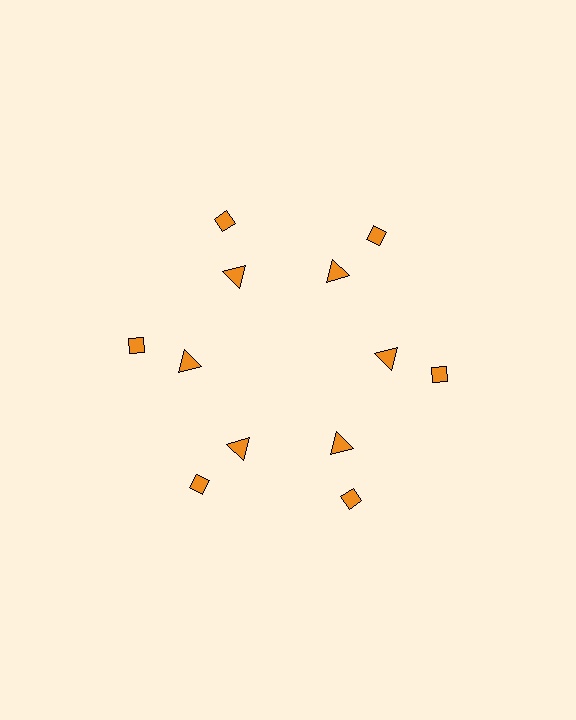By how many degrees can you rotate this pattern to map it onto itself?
The pattern maps onto itself every 60 degrees of rotation.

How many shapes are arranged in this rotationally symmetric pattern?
There are 12 shapes, arranged in 6 groups of 2.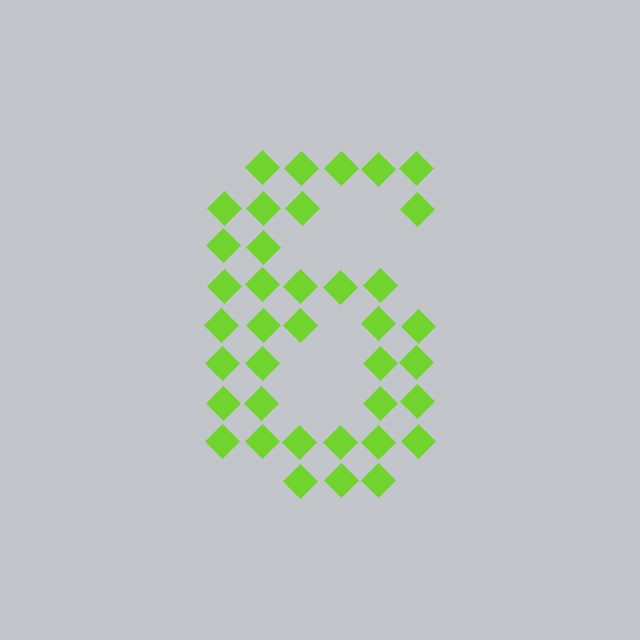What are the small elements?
The small elements are diamonds.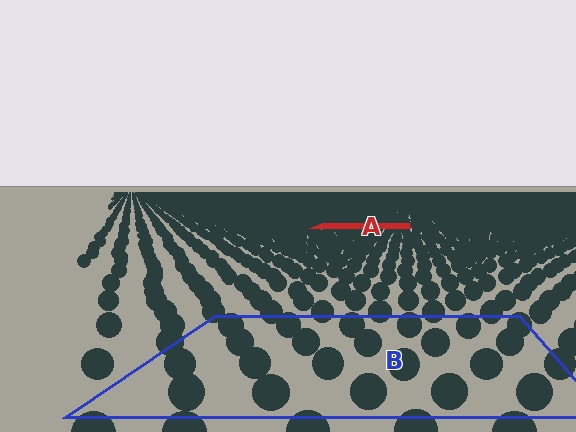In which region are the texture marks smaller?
The texture marks are smaller in region A, because it is farther away.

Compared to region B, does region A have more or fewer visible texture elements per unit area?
Region A has more texture elements per unit area — they are packed more densely because it is farther away.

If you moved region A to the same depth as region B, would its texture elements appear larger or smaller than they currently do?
They would appear larger. At a closer depth, the same texture elements are projected at a bigger on-screen size.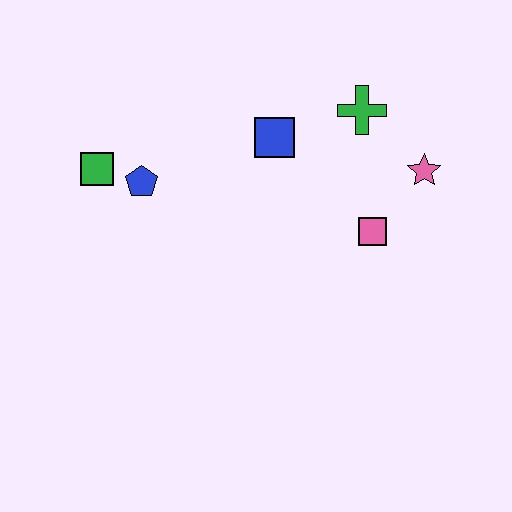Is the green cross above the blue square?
Yes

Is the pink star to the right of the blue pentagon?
Yes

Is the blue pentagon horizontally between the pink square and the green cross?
No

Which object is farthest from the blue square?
The green square is farthest from the blue square.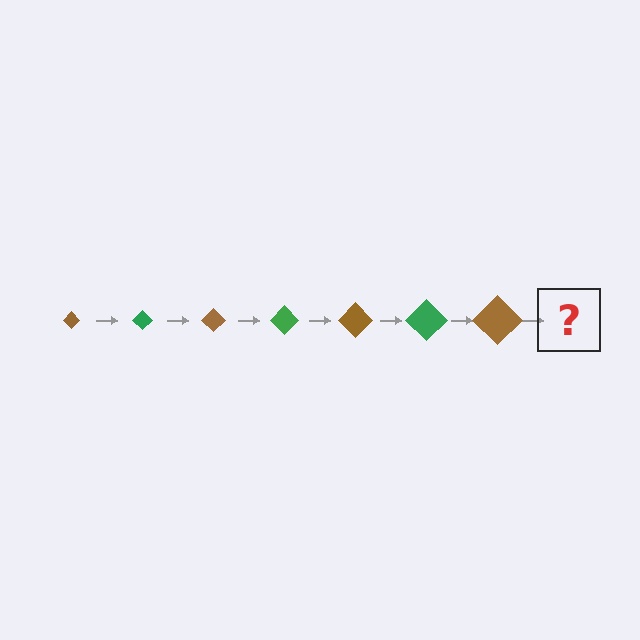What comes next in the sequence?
The next element should be a green diamond, larger than the previous one.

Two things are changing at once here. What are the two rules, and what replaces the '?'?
The two rules are that the diamond grows larger each step and the color cycles through brown and green. The '?' should be a green diamond, larger than the previous one.